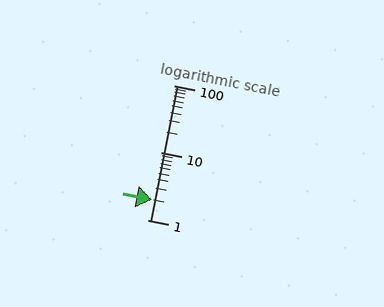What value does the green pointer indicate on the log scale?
The pointer indicates approximately 2.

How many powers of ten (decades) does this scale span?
The scale spans 2 decades, from 1 to 100.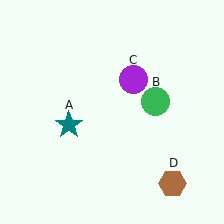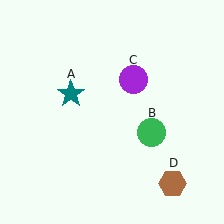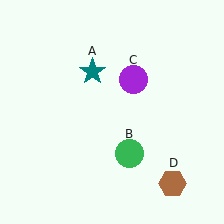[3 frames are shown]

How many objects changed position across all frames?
2 objects changed position: teal star (object A), green circle (object B).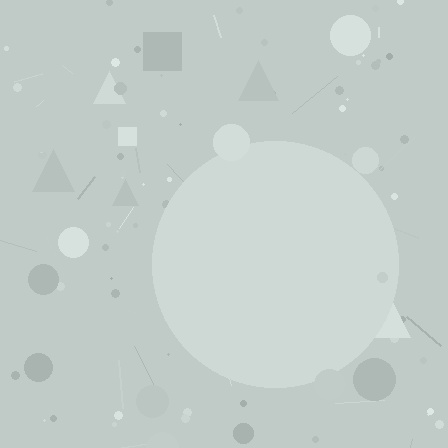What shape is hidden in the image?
A circle is hidden in the image.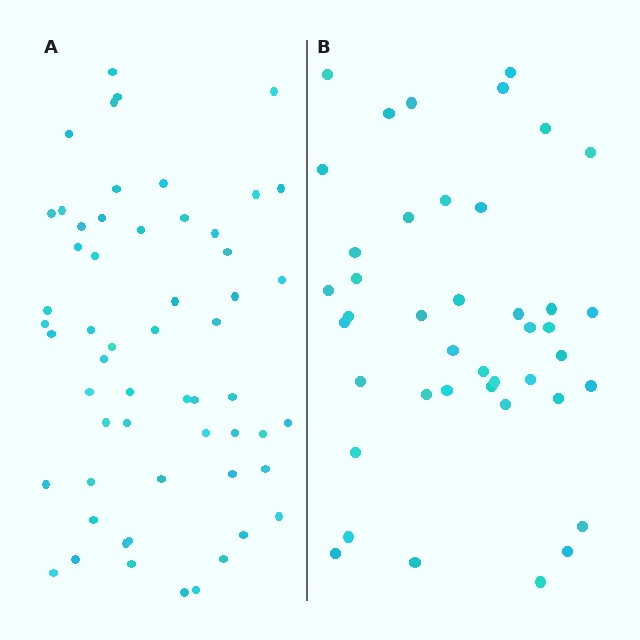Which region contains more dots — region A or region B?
Region A (the left region) has more dots.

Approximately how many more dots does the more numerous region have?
Region A has approximately 15 more dots than region B.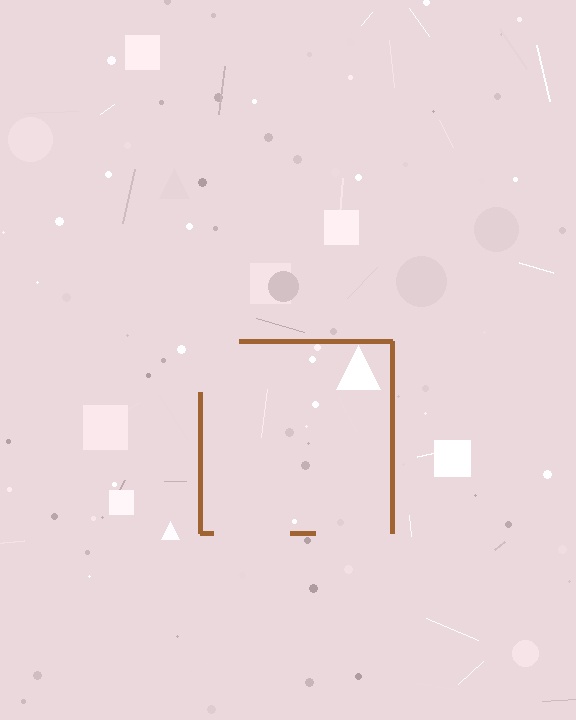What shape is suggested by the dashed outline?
The dashed outline suggests a square.